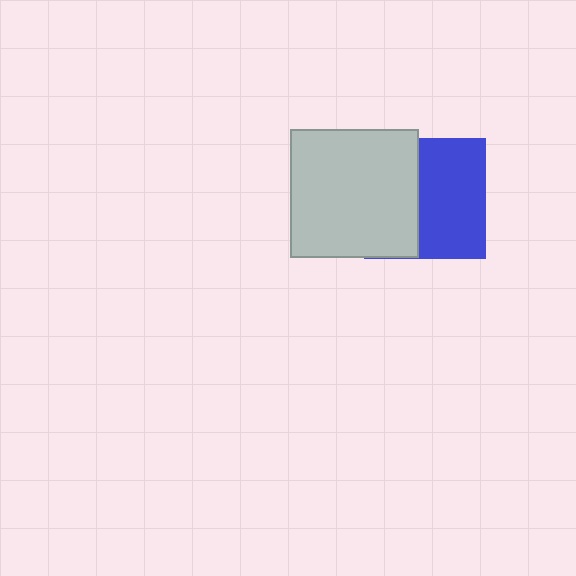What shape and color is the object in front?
The object in front is a light gray rectangle.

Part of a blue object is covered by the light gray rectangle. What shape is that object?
It is a square.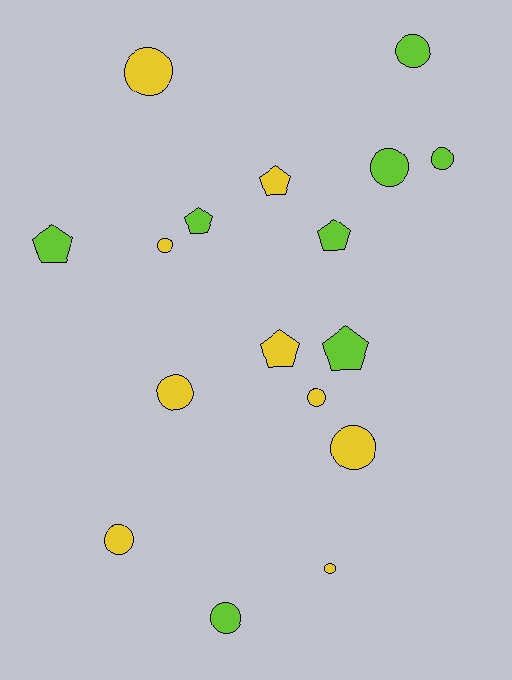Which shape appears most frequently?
Circle, with 11 objects.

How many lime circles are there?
There are 4 lime circles.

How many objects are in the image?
There are 17 objects.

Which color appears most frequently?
Yellow, with 9 objects.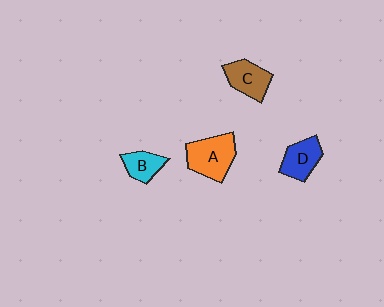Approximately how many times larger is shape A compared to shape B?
Approximately 1.8 times.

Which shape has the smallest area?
Shape B (cyan).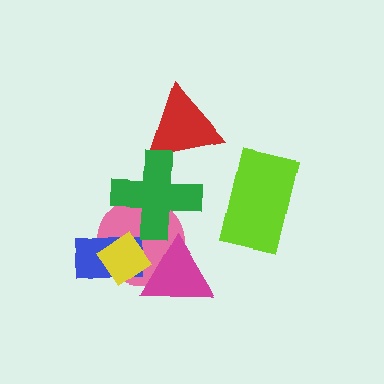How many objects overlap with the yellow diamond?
3 objects overlap with the yellow diamond.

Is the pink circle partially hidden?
Yes, it is partially covered by another shape.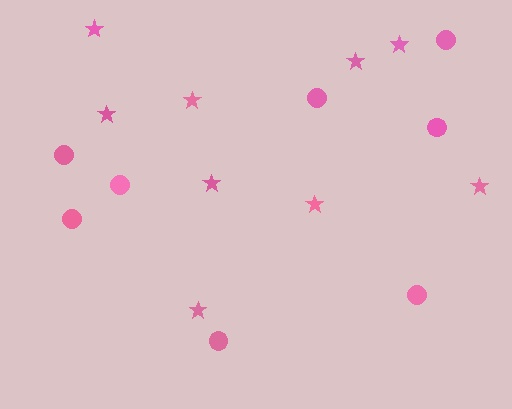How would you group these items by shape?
There are 2 groups: one group of circles (8) and one group of stars (9).